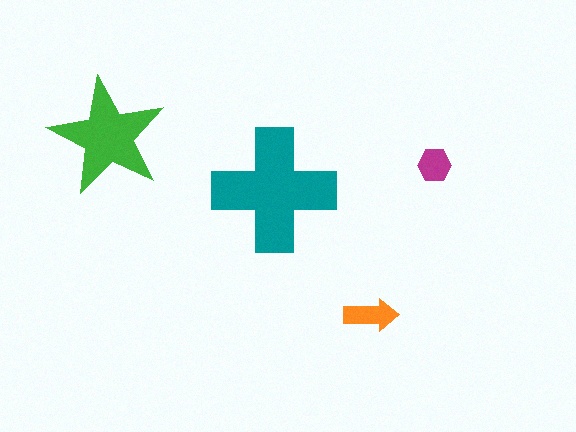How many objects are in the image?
There are 4 objects in the image.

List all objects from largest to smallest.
The teal cross, the green star, the orange arrow, the magenta hexagon.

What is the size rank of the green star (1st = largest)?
2nd.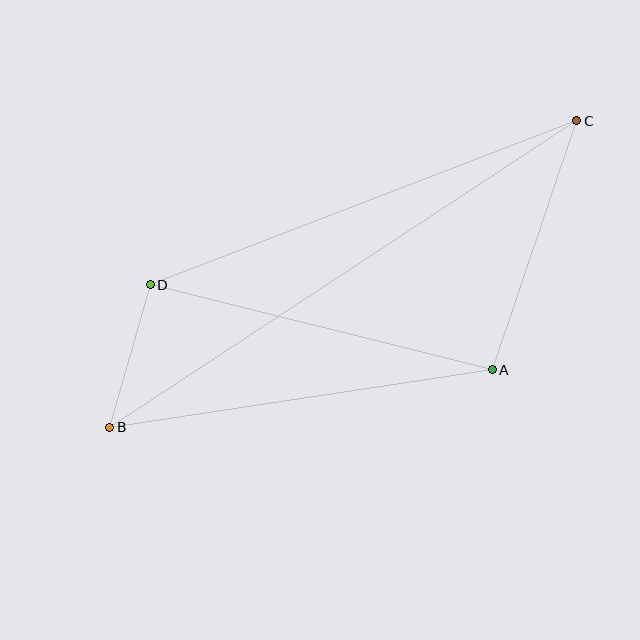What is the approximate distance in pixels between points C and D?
The distance between C and D is approximately 457 pixels.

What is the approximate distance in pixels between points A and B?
The distance between A and B is approximately 387 pixels.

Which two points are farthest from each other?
Points B and C are farthest from each other.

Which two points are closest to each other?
Points B and D are closest to each other.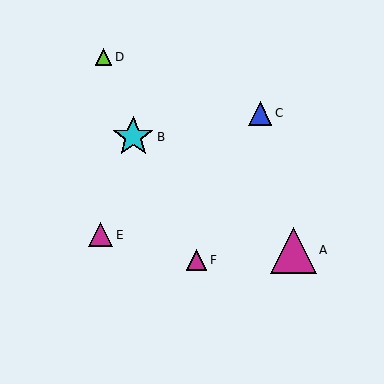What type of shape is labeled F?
Shape F is a magenta triangle.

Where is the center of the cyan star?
The center of the cyan star is at (133, 137).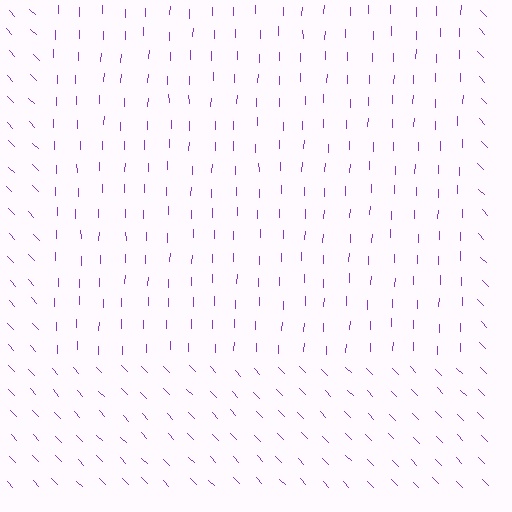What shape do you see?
I see a rectangle.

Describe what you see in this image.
The image is filled with small purple line segments. A rectangle region in the image has lines oriented differently from the surrounding lines, creating a visible texture boundary.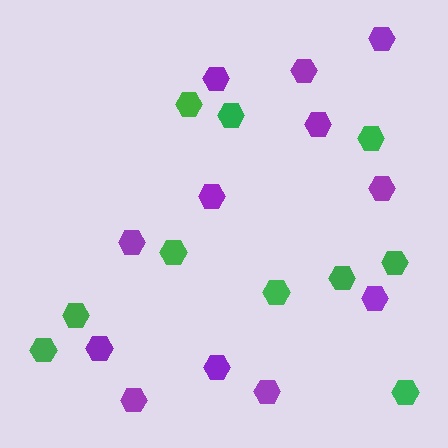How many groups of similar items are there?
There are 2 groups: one group of purple hexagons (12) and one group of green hexagons (10).